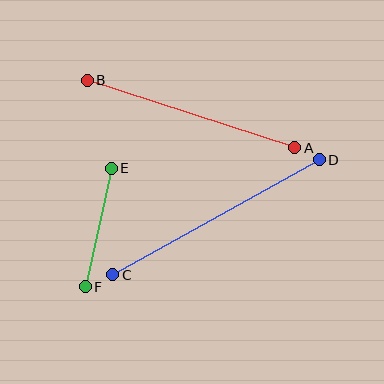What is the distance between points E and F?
The distance is approximately 121 pixels.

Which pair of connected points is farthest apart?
Points C and D are farthest apart.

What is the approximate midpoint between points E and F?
The midpoint is at approximately (98, 228) pixels.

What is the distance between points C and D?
The distance is approximately 236 pixels.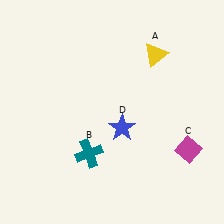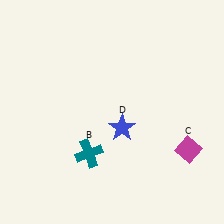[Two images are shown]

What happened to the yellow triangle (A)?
The yellow triangle (A) was removed in Image 2. It was in the top-right area of Image 1.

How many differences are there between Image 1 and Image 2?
There is 1 difference between the two images.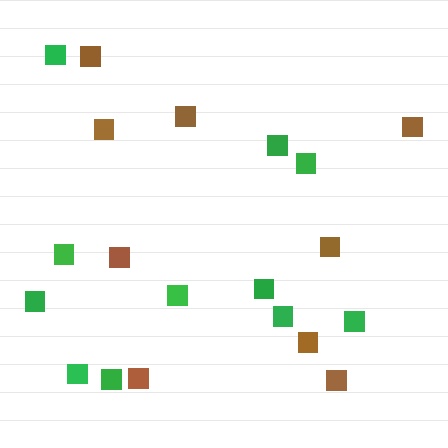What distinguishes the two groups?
There are 2 groups: one group of green squares (11) and one group of brown squares (9).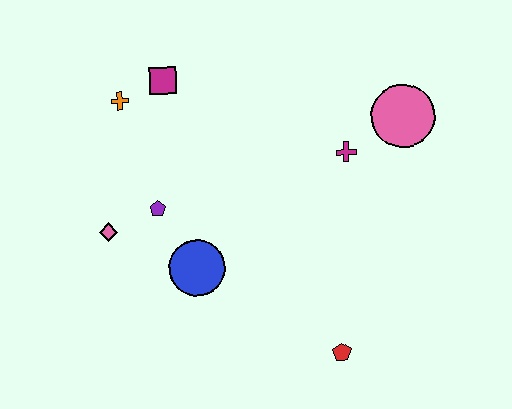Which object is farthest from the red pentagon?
The orange cross is farthest from the red pentagon.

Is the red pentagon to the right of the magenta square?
Yes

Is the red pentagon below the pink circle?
Yes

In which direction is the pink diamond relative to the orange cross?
The pink diamond is below the orange cross.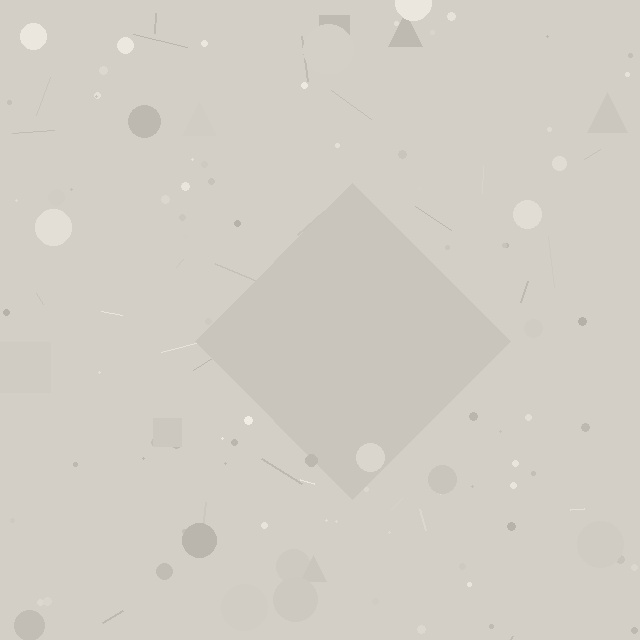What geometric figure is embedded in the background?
A diamond is embedded in the background.